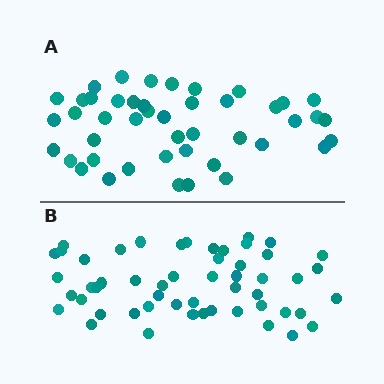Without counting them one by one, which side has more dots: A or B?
Region B (the bottom region) has more dots.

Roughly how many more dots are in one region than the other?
Region B has roughly 8 or so more dots than region A.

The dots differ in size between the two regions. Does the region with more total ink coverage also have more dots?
No. Region A has more total ink coverage because its dots are larger, but region B actually contains more individual dots. Total area can be misleading — the number of items is what matters here.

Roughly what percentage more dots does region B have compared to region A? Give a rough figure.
About 20% more.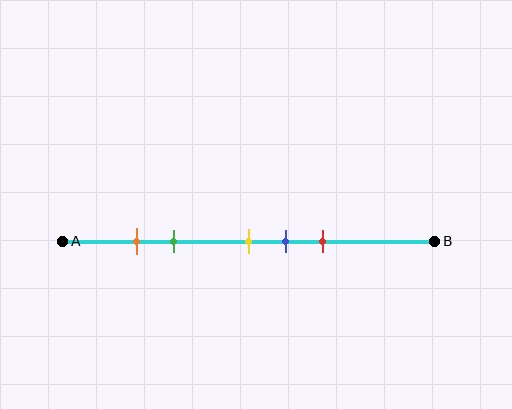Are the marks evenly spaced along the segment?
No, the marks are not evenly spaced.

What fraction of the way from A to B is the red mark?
The red mark is approximately 70% (0.7) of the way from A to B.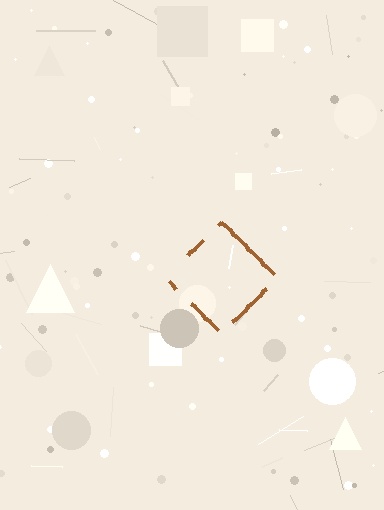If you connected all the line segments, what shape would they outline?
They would outline a diamond.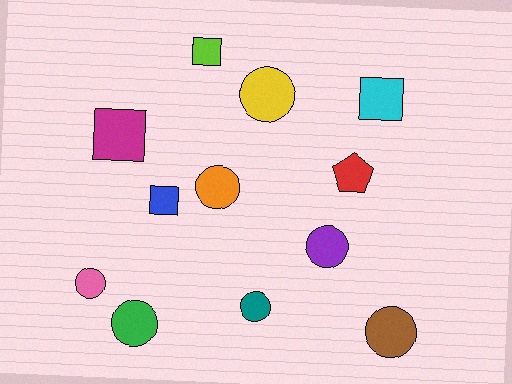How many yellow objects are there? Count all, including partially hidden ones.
There is 1 yellow object.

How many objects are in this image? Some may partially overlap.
There are 12 objects.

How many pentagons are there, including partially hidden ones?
There is 1 pentagon.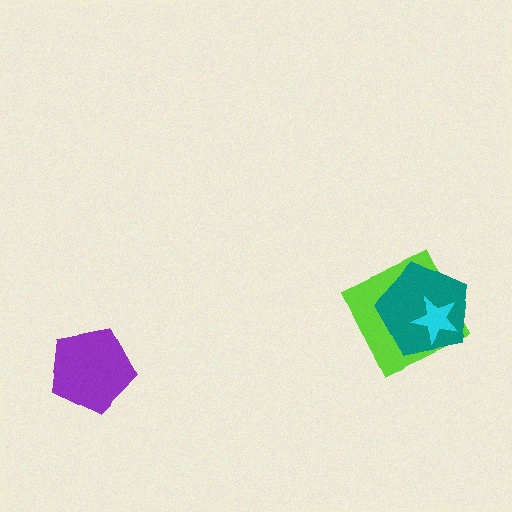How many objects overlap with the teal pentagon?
2 objects overlap with the teal pentagon.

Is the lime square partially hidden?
Yes, it is partially covered by another shape.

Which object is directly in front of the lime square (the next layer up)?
The teal pentagon is directly in front of the lime square.